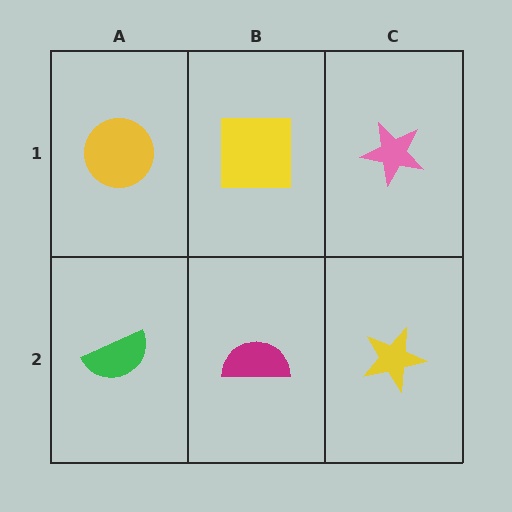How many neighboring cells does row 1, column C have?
2.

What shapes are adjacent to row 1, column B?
A magenta semicircle (row 2, column B), a yellow circle (row 1, column A), a pink star (row 1, column C).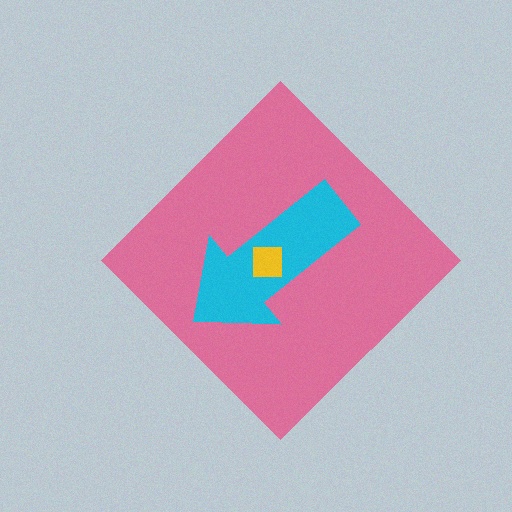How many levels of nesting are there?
3.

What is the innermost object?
The yellow square.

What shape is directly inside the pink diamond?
The cyan arrow.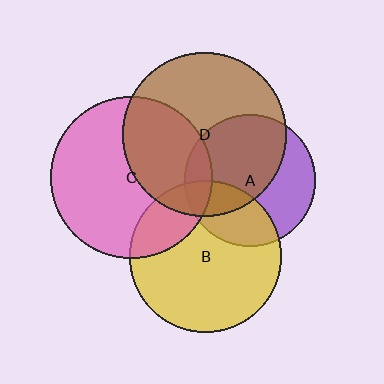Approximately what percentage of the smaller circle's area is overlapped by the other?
Approximately 20%.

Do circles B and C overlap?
Yes.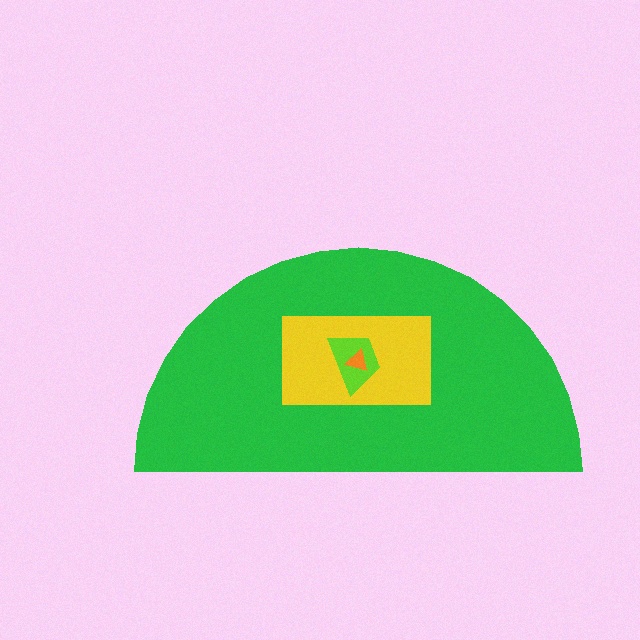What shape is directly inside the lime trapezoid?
The orange triangle.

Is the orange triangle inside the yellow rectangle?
Yes.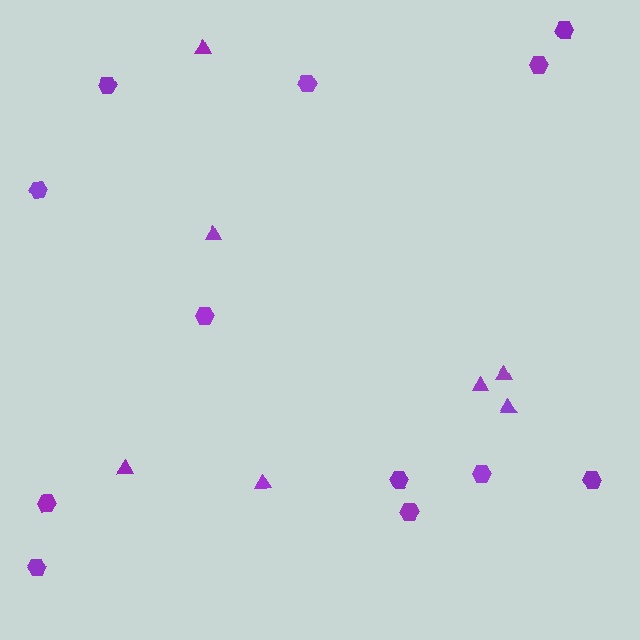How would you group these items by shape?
There are 2 groups: one group of hexagons (12) and one group of triangles (7).